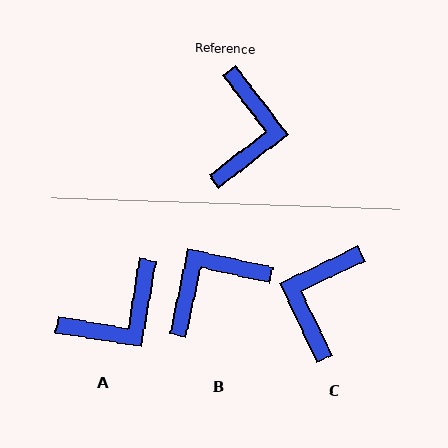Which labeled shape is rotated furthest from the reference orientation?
C, about 168 degrees away.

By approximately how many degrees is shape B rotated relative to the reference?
Approximately 130 degrees counter-clockwise.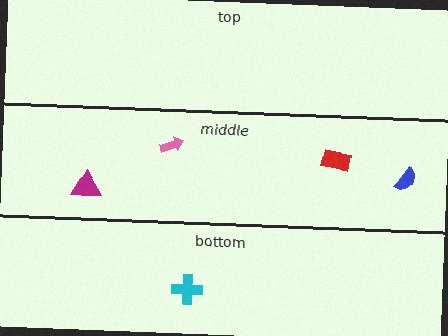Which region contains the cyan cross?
The bottom region.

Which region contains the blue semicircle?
The middle region.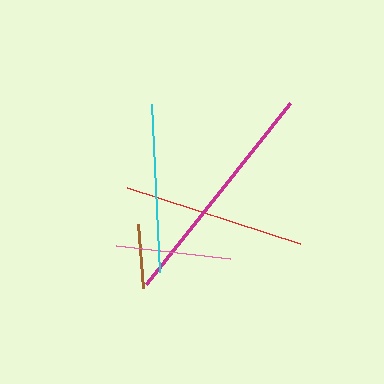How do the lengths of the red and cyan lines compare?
The red and cyan lines are approximately the same length.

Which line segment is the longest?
The magenta line is the longest at approximately 231 pixels.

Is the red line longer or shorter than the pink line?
The red line is longer than the pink line.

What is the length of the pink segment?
The pink segment is approximately 115 pixels long.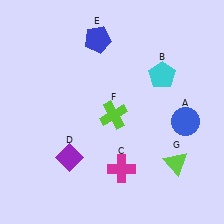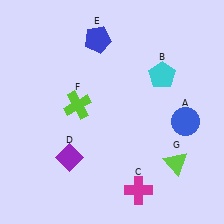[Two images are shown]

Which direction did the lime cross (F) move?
The lime cross (F) moved left.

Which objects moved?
The objects that moved are: the magenta cross (C), the lime cross (F).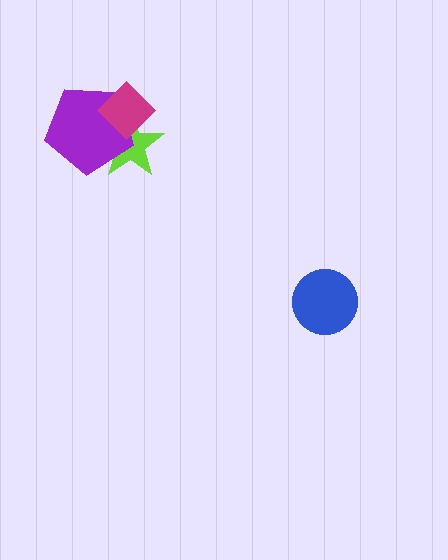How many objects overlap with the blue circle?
0 objects overlap with the blue circle.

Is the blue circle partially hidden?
No, no other shape covers it.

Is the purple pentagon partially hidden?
Yes, it is partially covered by another shape.